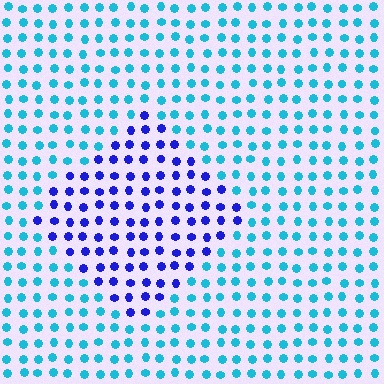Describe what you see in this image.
The image is filled with small cyan elements in a uniform arrangement. A diamond-shaped region is visible where the elements are tinted to a slightly different hue, forming a subtle color boundary.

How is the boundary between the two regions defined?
The boundary is defined purely by a slight shift in hue (about 52 degrees). Spacing, size, and orientation are identical on both sides.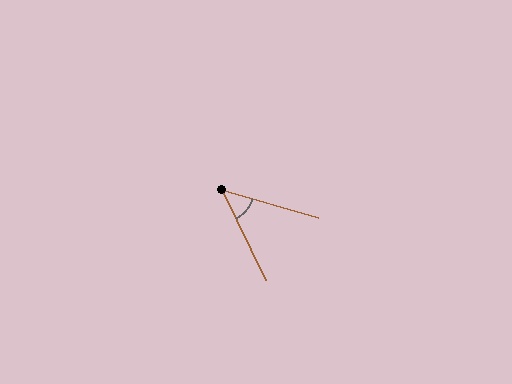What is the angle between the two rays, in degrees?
Approximately 48 degrees.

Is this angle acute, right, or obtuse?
It is acute.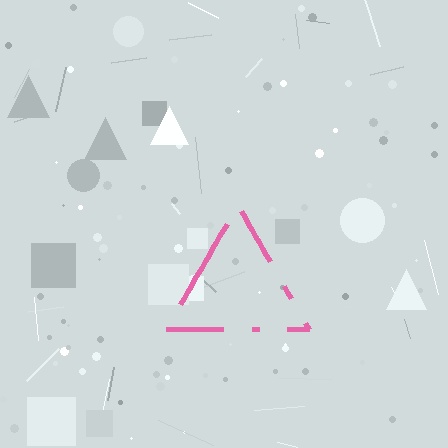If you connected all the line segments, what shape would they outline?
They would outline a triangle.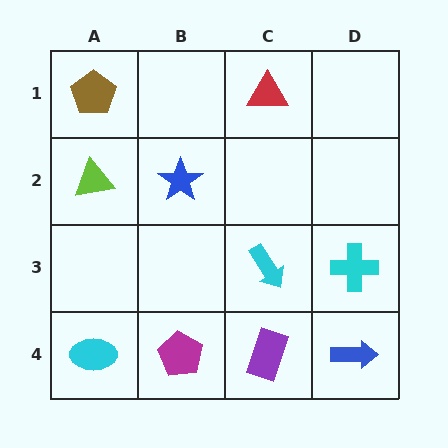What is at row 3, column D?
A cyan cross.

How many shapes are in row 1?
2 shapes.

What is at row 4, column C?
A purple rectangle.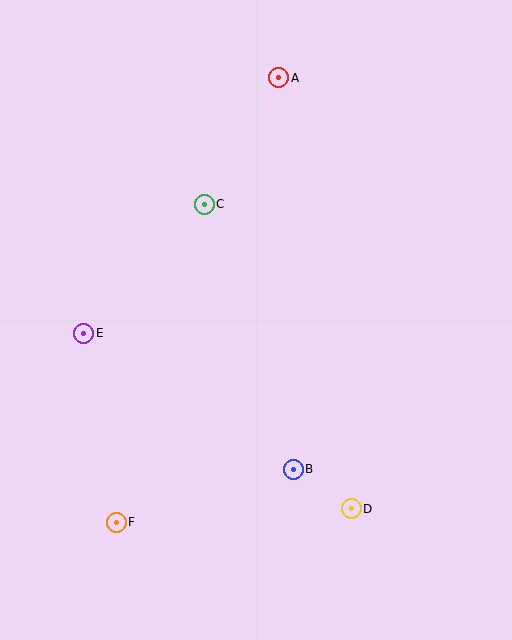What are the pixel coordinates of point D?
Point D is at (351, 509).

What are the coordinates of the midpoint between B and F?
The midpoint between B and F is at (205, 496).